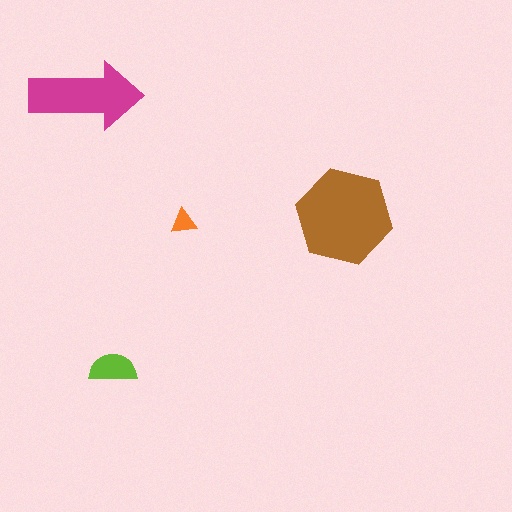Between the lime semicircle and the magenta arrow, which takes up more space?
The magenta arrow.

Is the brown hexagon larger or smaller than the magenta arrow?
Larger.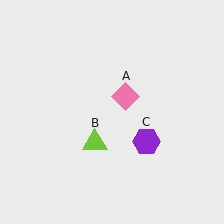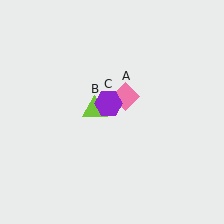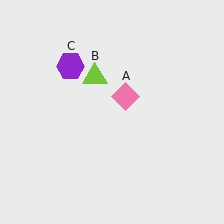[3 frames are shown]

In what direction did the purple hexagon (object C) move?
The purple hexagon (object C) moved up and to the left.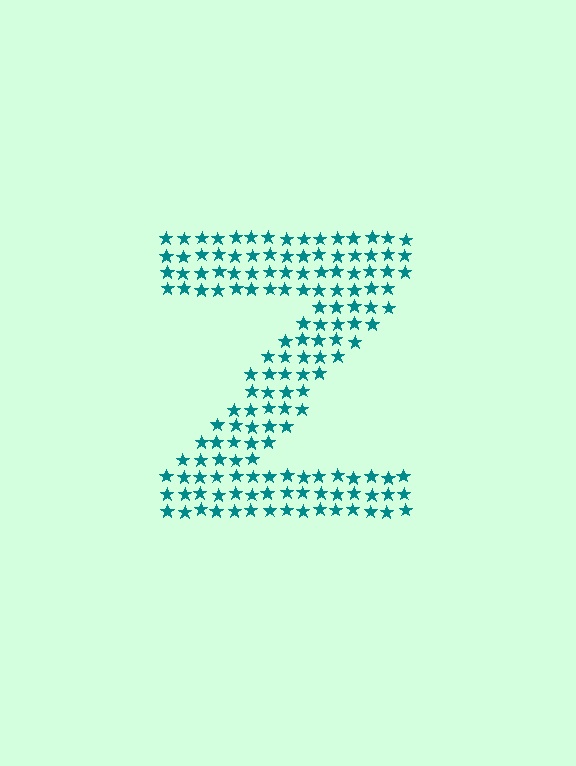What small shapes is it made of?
It is made of small stars.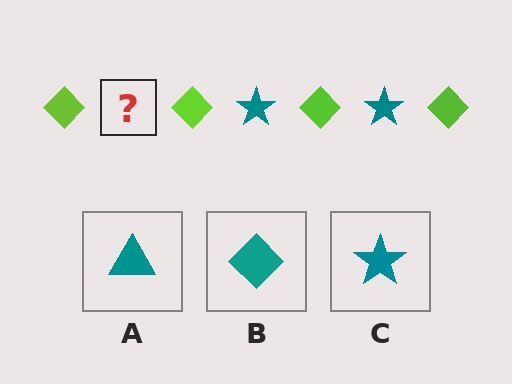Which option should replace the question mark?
Option C.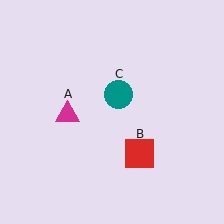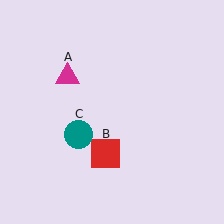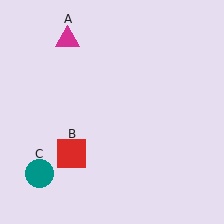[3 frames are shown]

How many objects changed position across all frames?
3 objects changed position: magenta triangle (object A), red square (object B), teal circle (object C).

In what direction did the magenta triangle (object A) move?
The magenta triangle (object A) moved up.